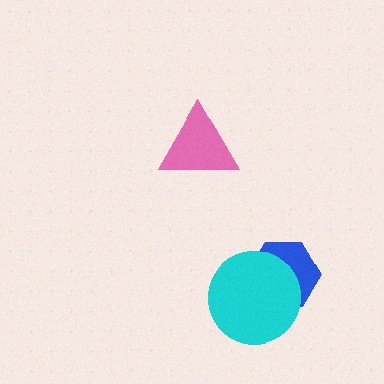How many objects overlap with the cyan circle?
1 object overlaps with the cyan circle.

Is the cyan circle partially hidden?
No, no other shape covers it.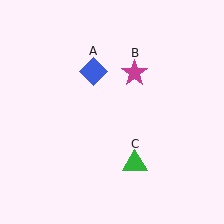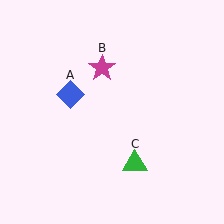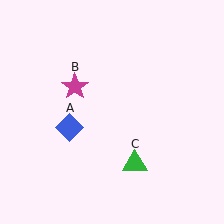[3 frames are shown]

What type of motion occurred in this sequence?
The blue diamond (object A), magenta star (object B) rotated counterclockwise around the center of the scene.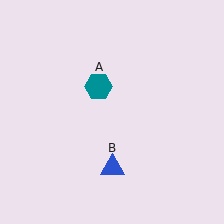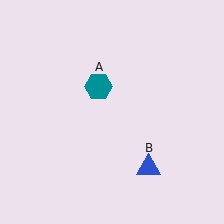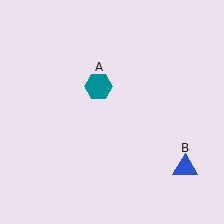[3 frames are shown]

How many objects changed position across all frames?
1 object changed position: blue triangle (object B).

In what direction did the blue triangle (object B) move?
The blue triangle (object B) moved right.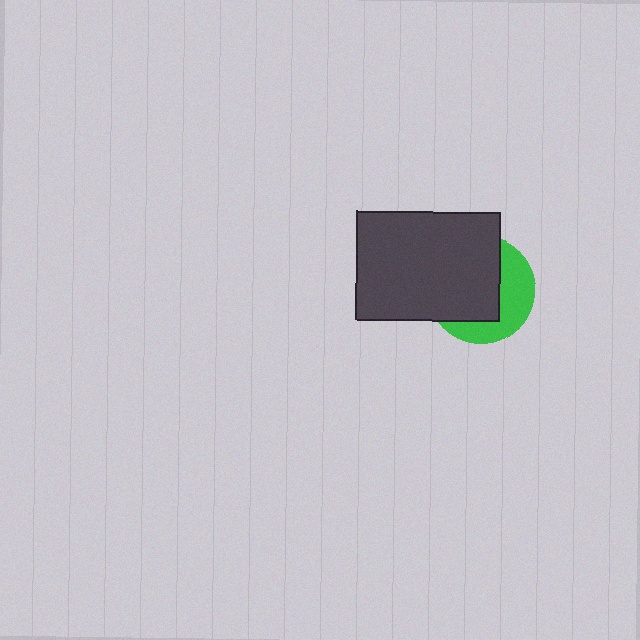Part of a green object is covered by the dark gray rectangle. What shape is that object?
It is a circle.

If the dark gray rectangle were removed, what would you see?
You would see the complete green circle.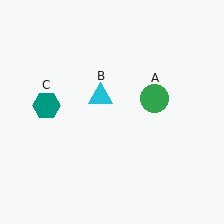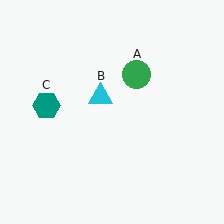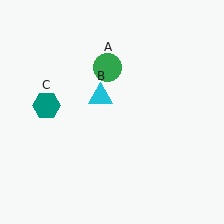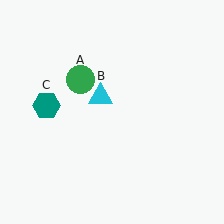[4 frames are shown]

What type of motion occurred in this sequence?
The green circle (object A) rotated counterclockwise around the center of the scene.